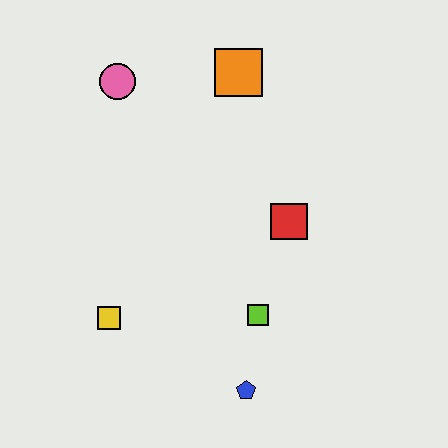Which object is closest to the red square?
The lime square is closest to the red square.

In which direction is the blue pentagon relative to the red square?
The blue pentagon is below the red square.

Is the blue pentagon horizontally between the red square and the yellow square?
Yes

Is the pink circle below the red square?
No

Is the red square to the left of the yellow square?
No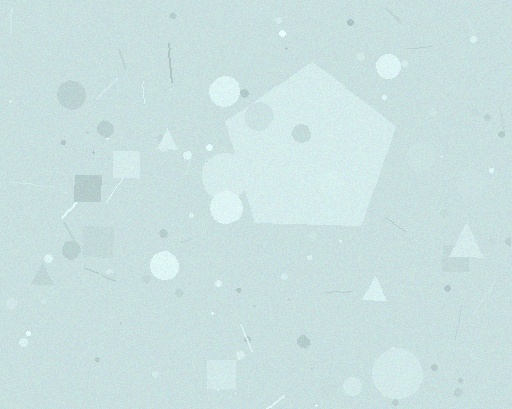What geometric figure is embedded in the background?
A pentagon is embedded in the background.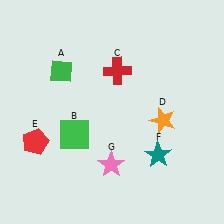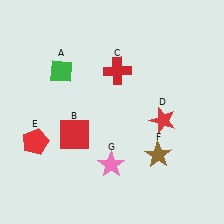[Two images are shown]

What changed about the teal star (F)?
In Image 1, F is teal. In Image 2, it changed to brown.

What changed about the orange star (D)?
In Image 1, D is orange. In Image 2, it changed to red.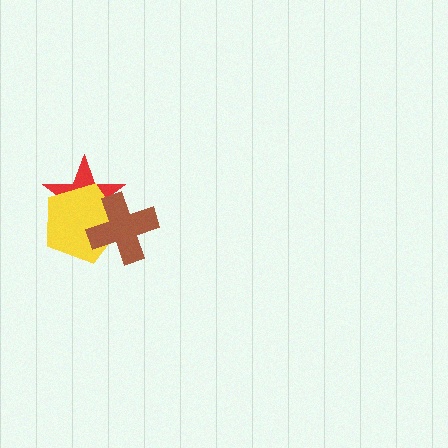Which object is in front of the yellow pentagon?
The brown cross is in front of the yellow pentagon.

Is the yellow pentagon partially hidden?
Yes, it is partially covered by another shape.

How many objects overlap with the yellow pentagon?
2 objects overlap with the yellow pentagon.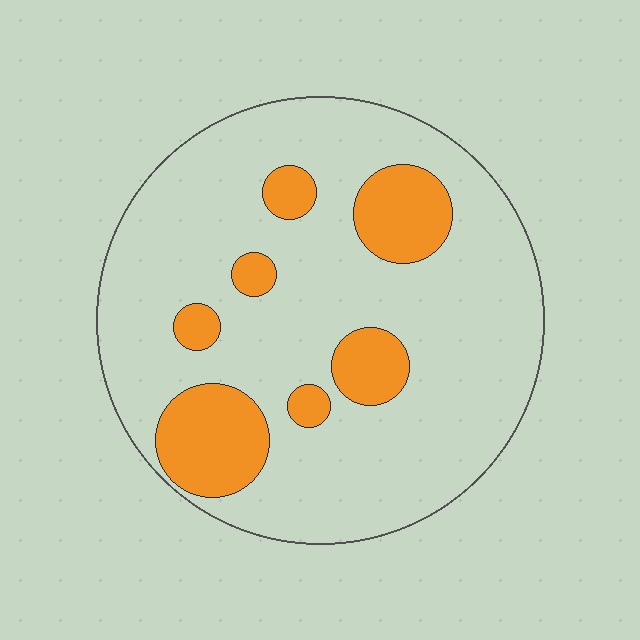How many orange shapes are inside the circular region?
7.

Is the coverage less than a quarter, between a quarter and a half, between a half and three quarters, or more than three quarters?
Less than a quarter.